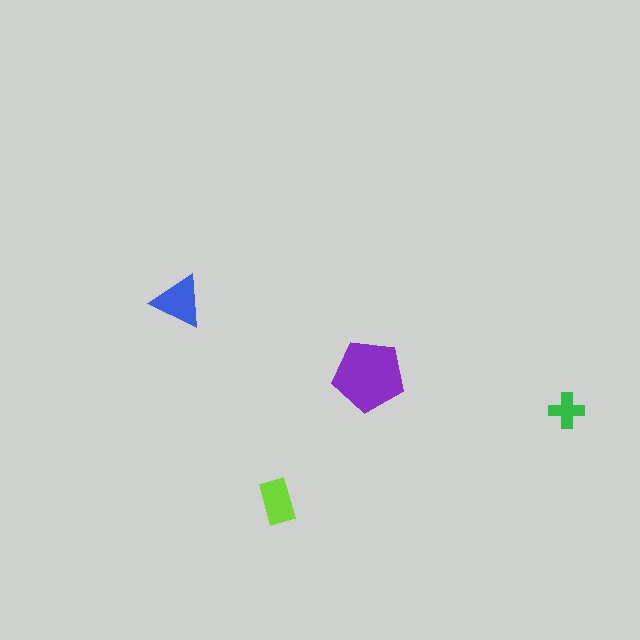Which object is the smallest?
The green cross.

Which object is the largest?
The purple pentagon.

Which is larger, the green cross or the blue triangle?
The blue triangle.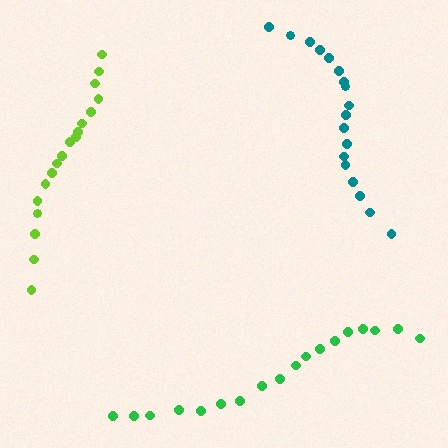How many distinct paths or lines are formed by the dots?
There are 3 distinct paths.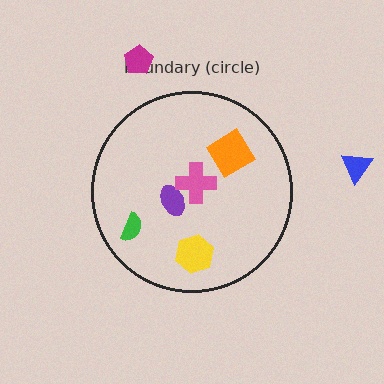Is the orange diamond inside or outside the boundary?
Inside.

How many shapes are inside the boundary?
5 inside, 2 outside.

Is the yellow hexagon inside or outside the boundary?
Inside.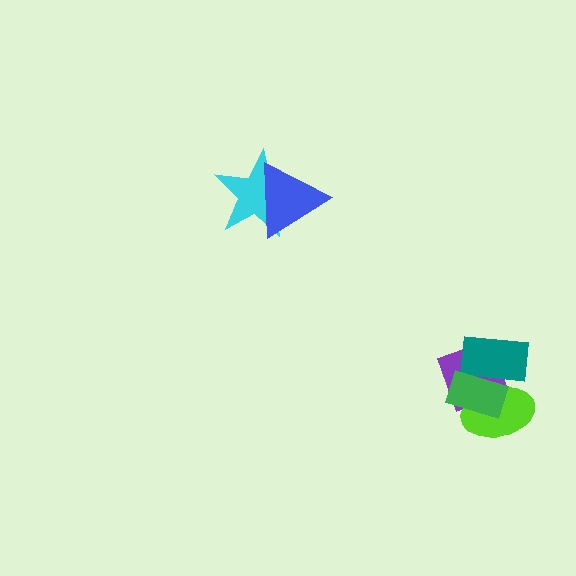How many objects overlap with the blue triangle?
1 object overlaps with the blue triangle.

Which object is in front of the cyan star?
The blue triangle is in front of the cyan star.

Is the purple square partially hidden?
Yes, it is partially covered by another shape.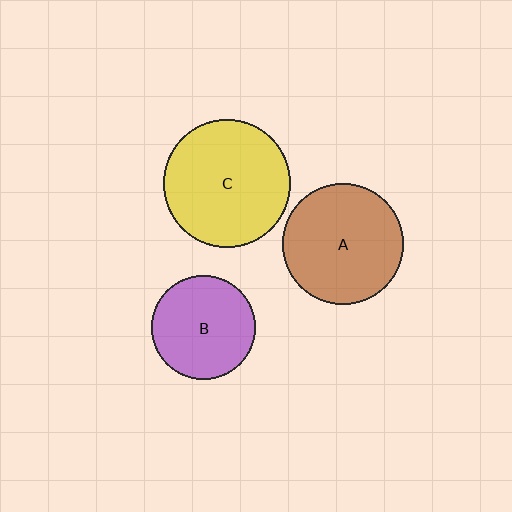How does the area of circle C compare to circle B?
Approximately 1.5 times.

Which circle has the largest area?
Circle C (yellow).